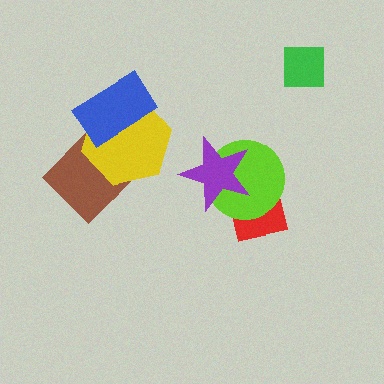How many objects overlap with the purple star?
2 objects overlap with the purple star.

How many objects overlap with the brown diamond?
2 objects overlap with the brown diamond.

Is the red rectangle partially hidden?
Yes, it is partially covered by another shape.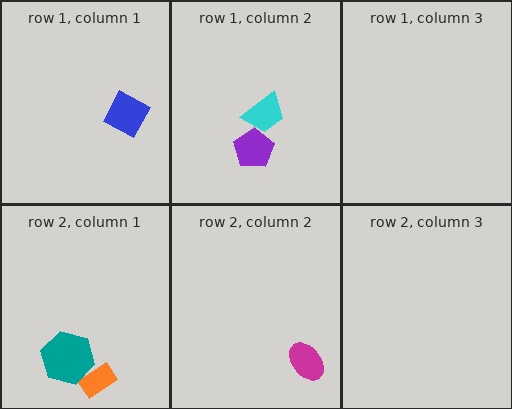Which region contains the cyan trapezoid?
The row 1, column 2 region.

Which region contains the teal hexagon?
The row 2, column 1 region.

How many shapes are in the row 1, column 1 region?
1.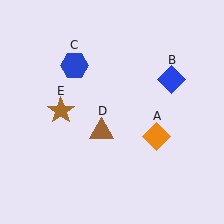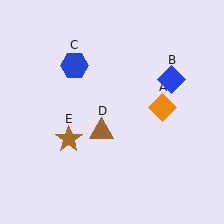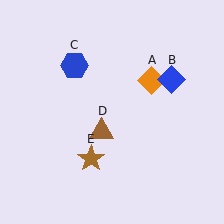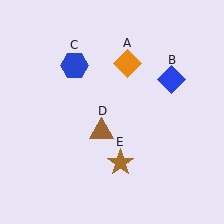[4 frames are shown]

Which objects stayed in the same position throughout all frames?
Blue diamond (object B) and blue hexagon (object C) and brown triangle (object D) remained stationary.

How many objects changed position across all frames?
2 objects changed position: orange diamond (object A), brown star (object E).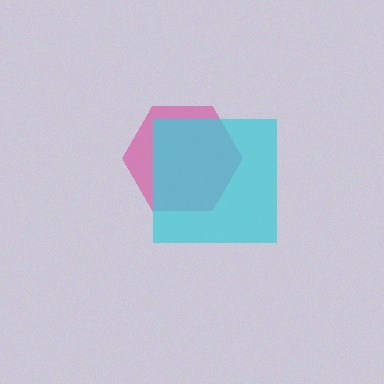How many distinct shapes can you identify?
There are 2 distinct shapes: a magenta hexagon, a cyan square.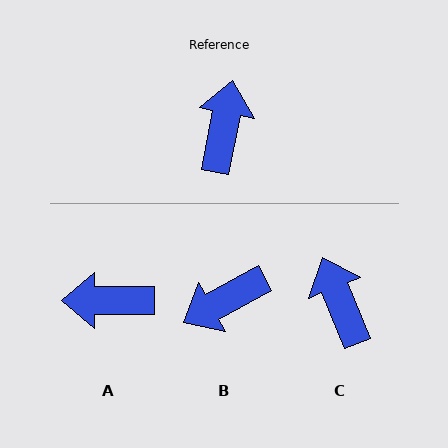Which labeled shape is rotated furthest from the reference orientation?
B, about 130 degrees away.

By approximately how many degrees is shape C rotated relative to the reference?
Approximately 33 degrees counter-clockwise.